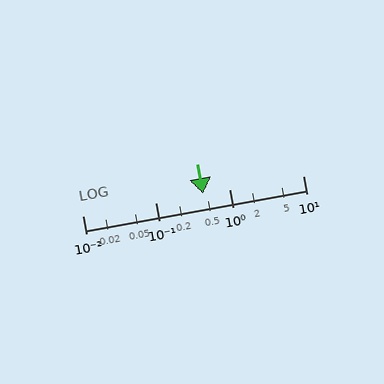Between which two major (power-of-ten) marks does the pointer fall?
The pointer is between 0.1 and 1.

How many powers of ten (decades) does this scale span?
The scale spans 3 decades, from 0.01 to 10.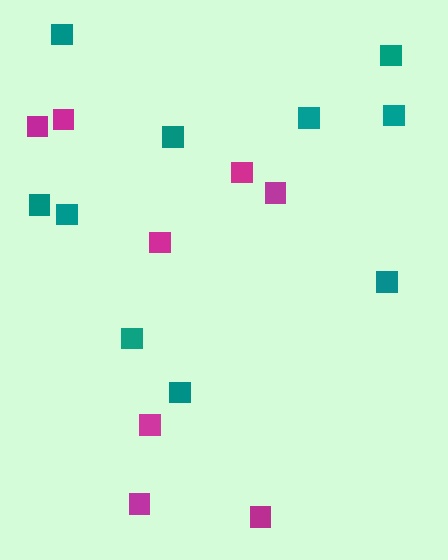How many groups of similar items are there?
There are 2 groups: one group of magenta squares (8) and one group of teal squares (10).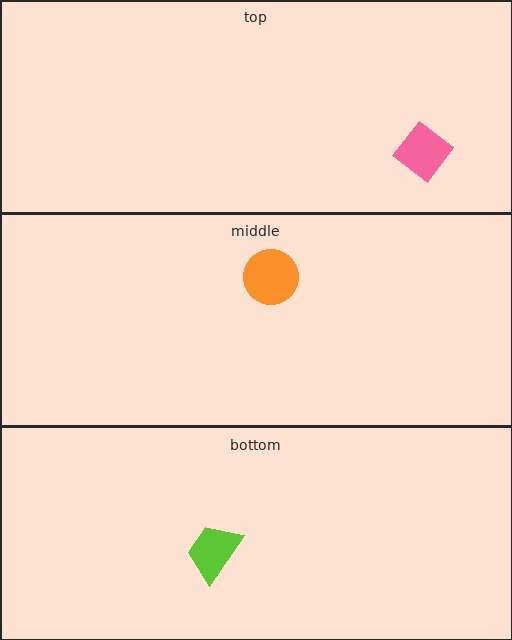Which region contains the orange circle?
The middle region.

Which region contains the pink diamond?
The top region.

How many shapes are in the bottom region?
1.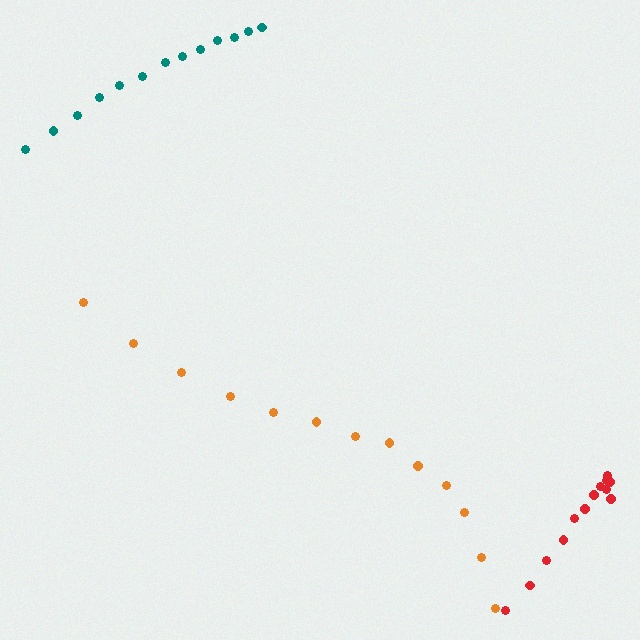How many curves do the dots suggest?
There are 3 distinct paths.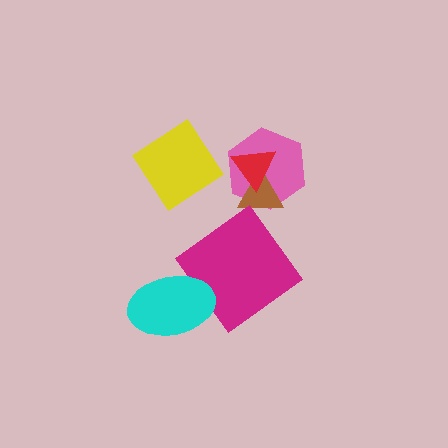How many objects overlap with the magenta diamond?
1 object overlaps with the magenta diamond.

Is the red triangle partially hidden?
No, no other shape covers it.